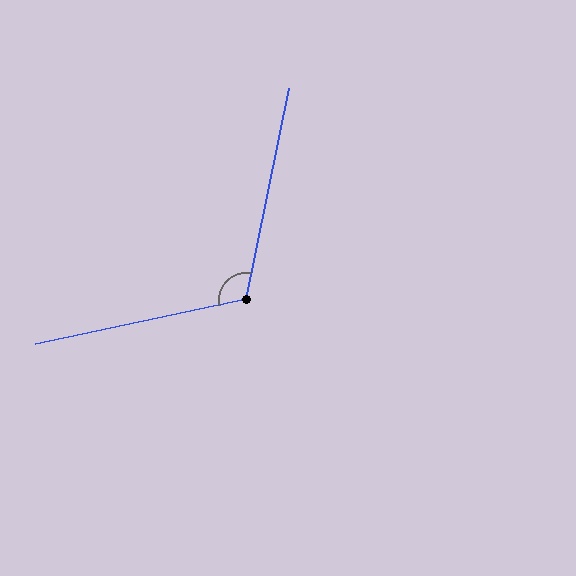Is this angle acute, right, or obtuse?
It is obtuse.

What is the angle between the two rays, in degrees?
Approximately 114 degrees.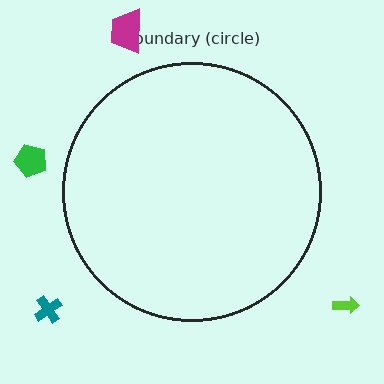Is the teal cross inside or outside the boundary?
Outside.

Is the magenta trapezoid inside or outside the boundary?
Outside.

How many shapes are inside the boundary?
0 inside, 4 outside.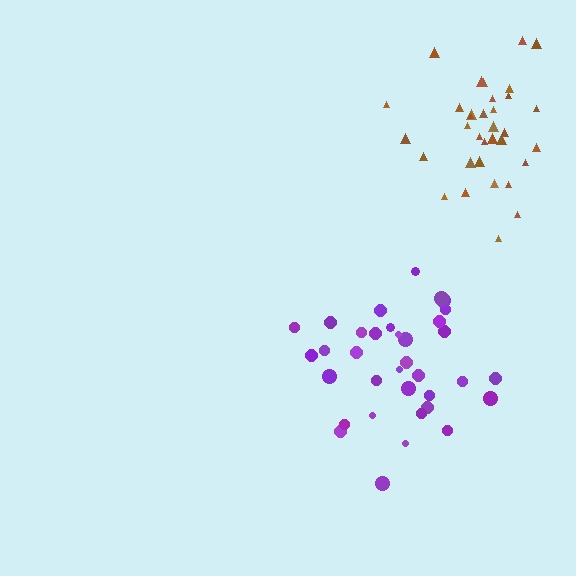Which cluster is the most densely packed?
Brown.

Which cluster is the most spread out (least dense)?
Purple.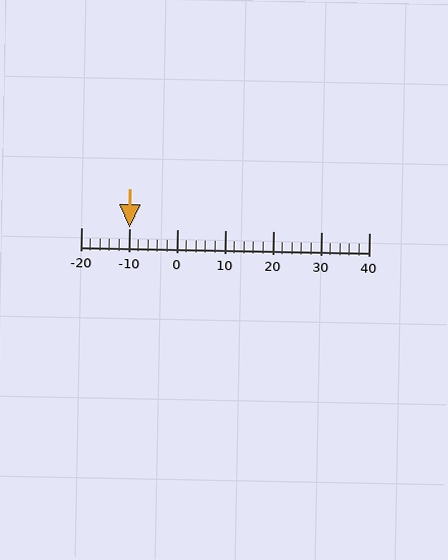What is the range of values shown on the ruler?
The ruler shows values from -20 to 40.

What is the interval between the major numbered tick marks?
The major tick marks are spaced 10 units apart.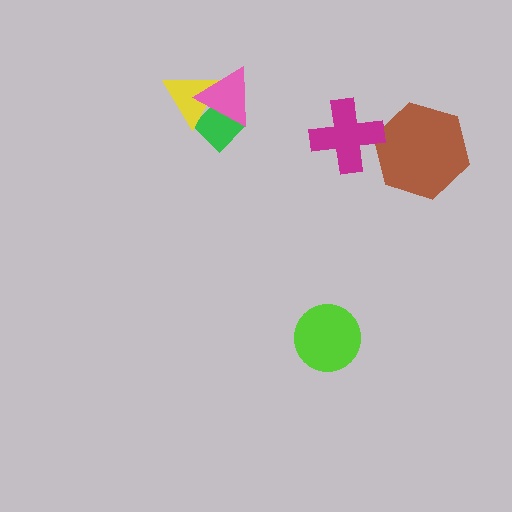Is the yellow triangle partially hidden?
Yes, it is partially covered by another shape.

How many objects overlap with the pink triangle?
2 objects overlap with the pink triangle.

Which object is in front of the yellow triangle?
The pink triangle is in front of the yellow triangle.